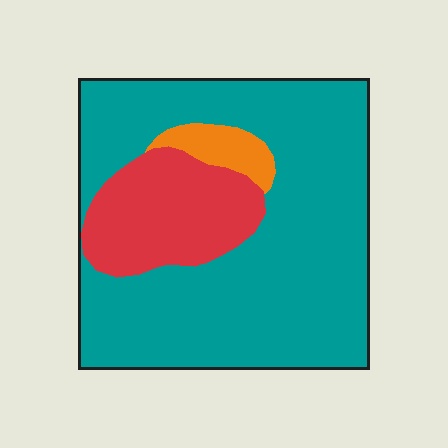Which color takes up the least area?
Orange, at roughly 5%.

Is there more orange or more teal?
Teal.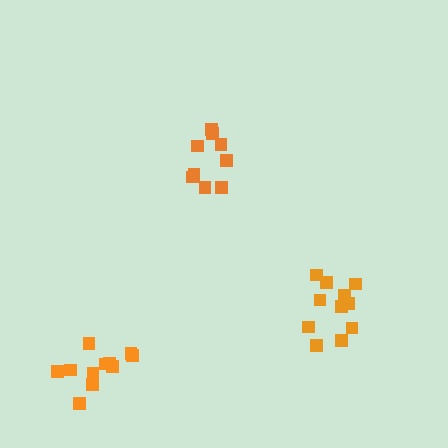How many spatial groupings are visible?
There are 3 spatial groupings.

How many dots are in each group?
Group 1: 9 dots, Group 2: 11 dots, Group 3: 11 dots (31 total).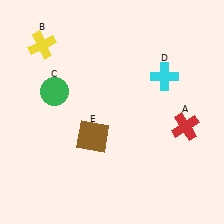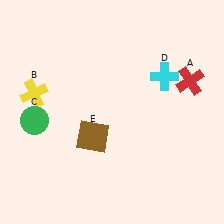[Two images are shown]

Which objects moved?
The objects that moved are: the red cross (A), the yellow cross (B), the green circle (C).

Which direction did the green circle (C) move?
The green circle (C) moved down.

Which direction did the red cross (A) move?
The red cross (A) moved up.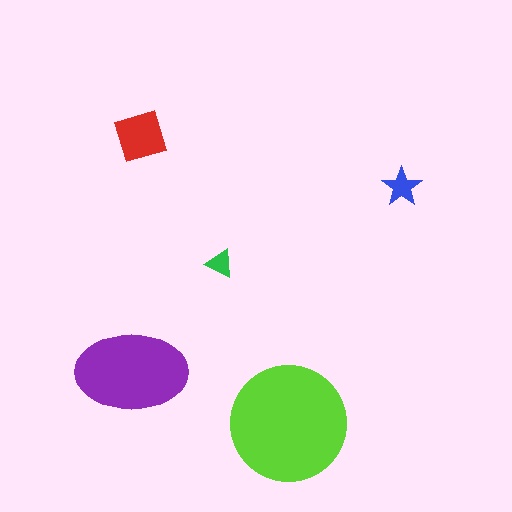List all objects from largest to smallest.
The lime circle, the purple ellipse, the red diamond, the blue star, the green triangle.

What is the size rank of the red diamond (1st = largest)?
3rd.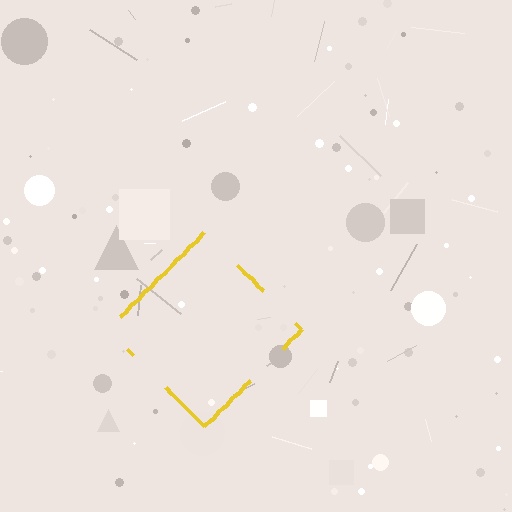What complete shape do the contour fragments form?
The contour fragments form a diamond.